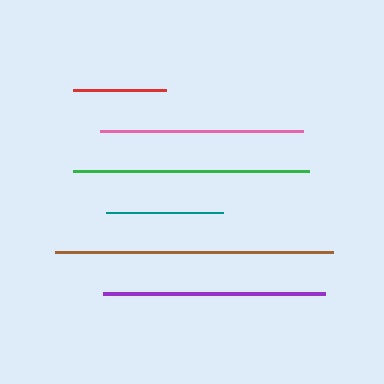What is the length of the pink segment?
The pink segment is approximately 203 pixels long.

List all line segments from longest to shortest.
From longest to shortest: brown, green, purple, pink, teal, red.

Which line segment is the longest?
The brown line is the longest at approximately 279 pixels.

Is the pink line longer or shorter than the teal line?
The pink line is longer than the teal line.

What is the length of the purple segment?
The purple segment is approximately 222 pixels long.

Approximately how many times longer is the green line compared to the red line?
The green line is approximately 2.5 times the length of the red line.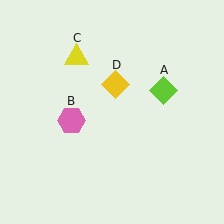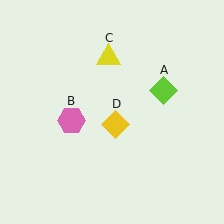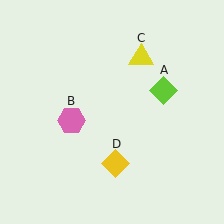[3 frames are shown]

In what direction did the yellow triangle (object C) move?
The yellow triangle (object C) moved right.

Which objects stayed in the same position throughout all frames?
Lime diamond (object A) and pink hexagon (object B) remained stationary.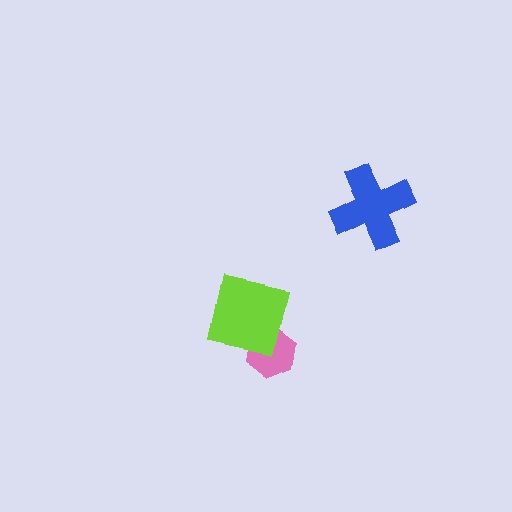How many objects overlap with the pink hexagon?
1 object overlaps with the pink hexagon.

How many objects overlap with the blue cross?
0 objects overlap with the blue cross.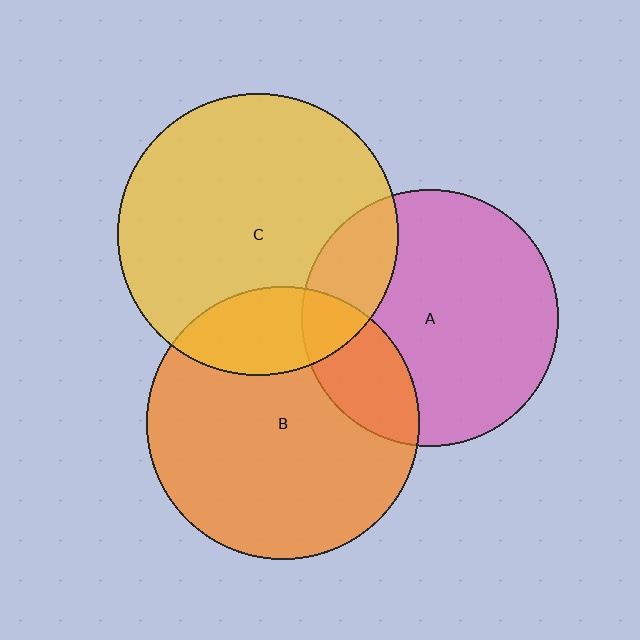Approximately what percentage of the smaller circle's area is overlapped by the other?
Approximately 20%.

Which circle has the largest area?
Circle C (yellow).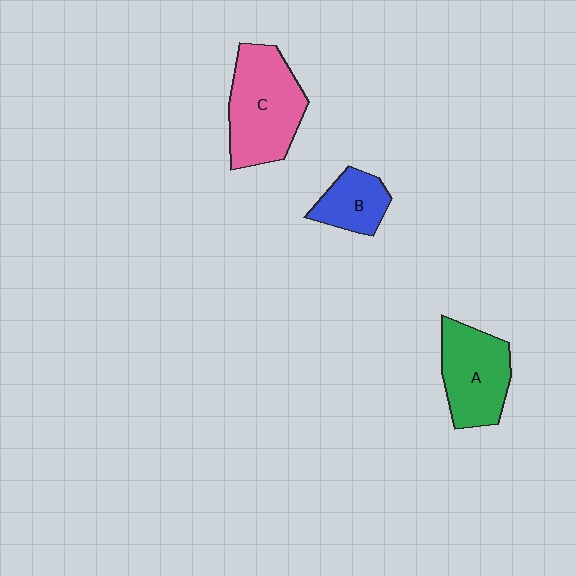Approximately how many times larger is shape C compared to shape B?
Approximately 2.0 times.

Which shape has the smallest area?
Shape B (blue).